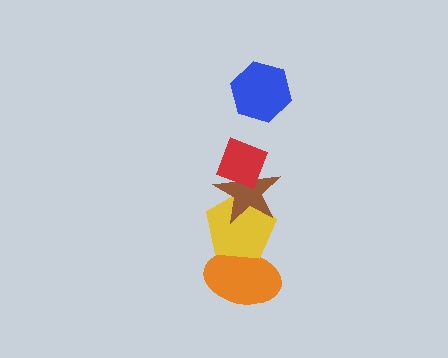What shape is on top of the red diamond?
The blue hexagon is on top of the red diamond.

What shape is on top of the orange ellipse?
The yellow pentagon is on top of the orange ellipse.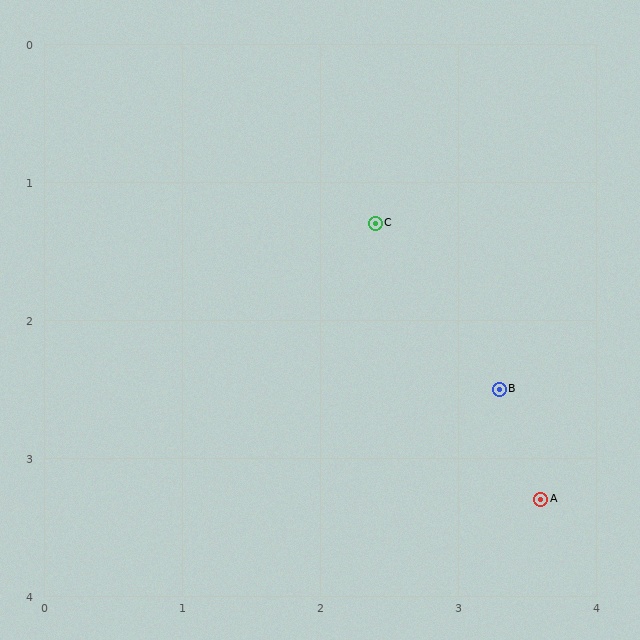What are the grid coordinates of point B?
Point B is at approximately (3.3, 2.5).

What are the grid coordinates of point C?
Point C is at approximately (2.4, 1.3).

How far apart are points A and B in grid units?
Points A and B are about 0.9 grid units apart.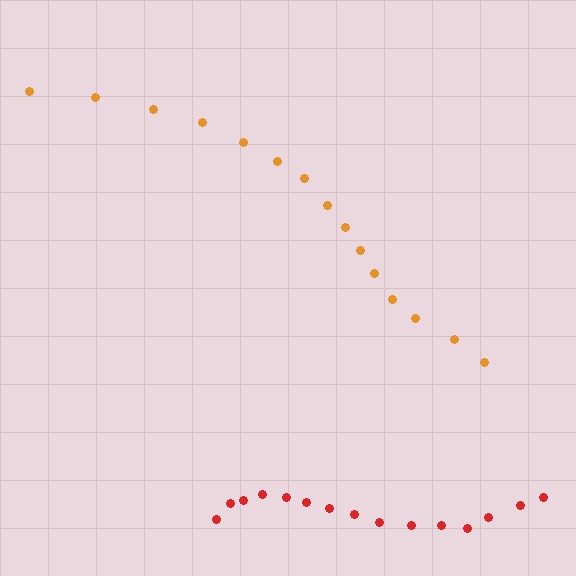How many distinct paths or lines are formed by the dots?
There are 2 distinct paths.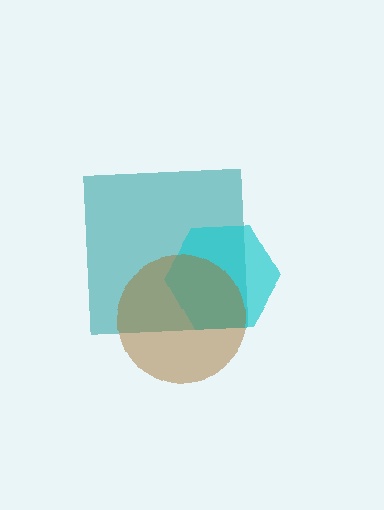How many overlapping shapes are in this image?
There are 3 overlapping shapes in the image.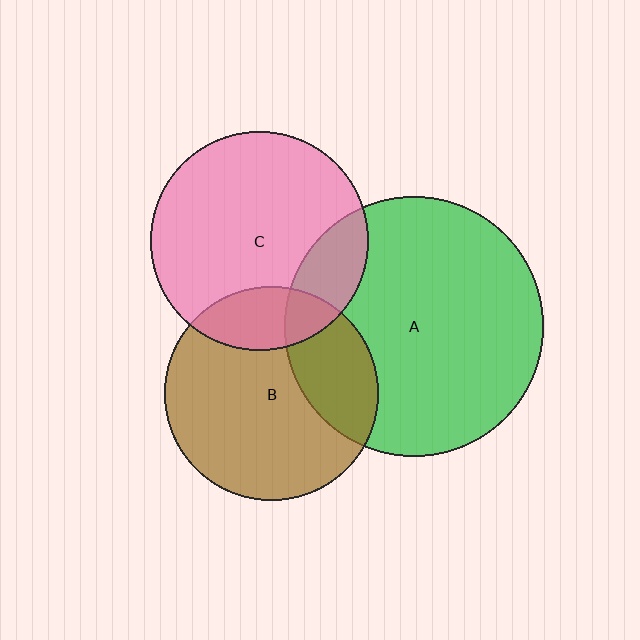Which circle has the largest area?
Circle A (green).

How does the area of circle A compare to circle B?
Approximately 1.5 times.